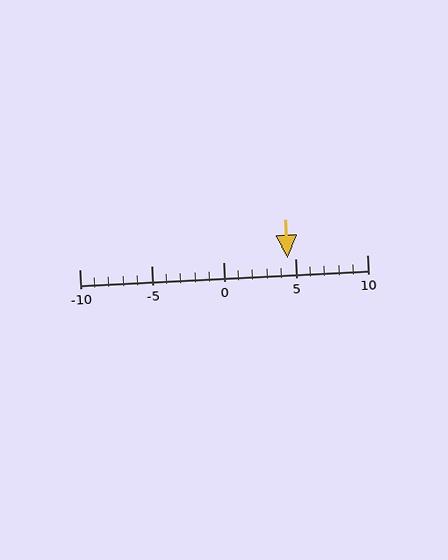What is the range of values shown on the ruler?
The ruler shows values from -10 to 10.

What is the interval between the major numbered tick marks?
The major tick marks are spaced 5 units apart.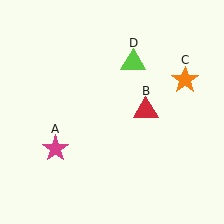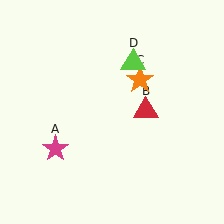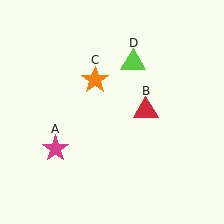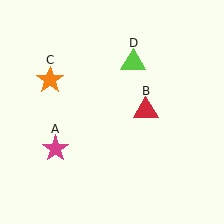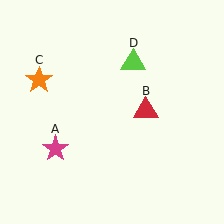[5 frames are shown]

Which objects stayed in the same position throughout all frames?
Magenta star (object A) and red triangle (object B) and lime triangle (object D) remained stationary.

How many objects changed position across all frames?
1 object changed position: orange star (object C).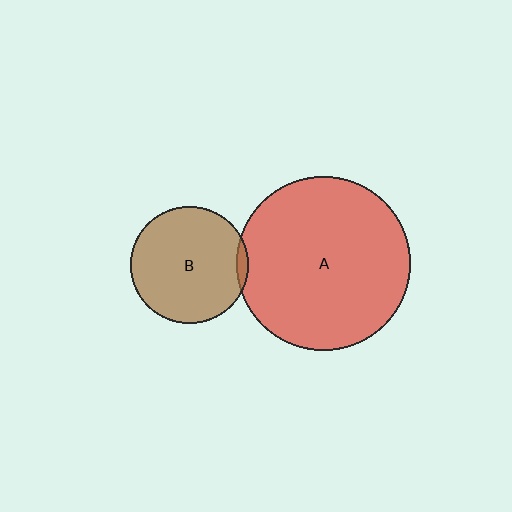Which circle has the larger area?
Circle A (red).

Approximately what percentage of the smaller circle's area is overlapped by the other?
Approximately 5%.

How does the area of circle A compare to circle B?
Approximately 2.2 times.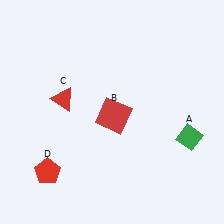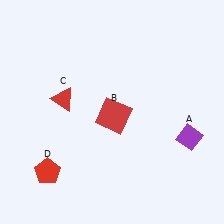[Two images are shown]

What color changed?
The diamond (A) changed from green in Image 1 to purple in Image 2.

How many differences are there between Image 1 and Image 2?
There is 1 difference between the two images.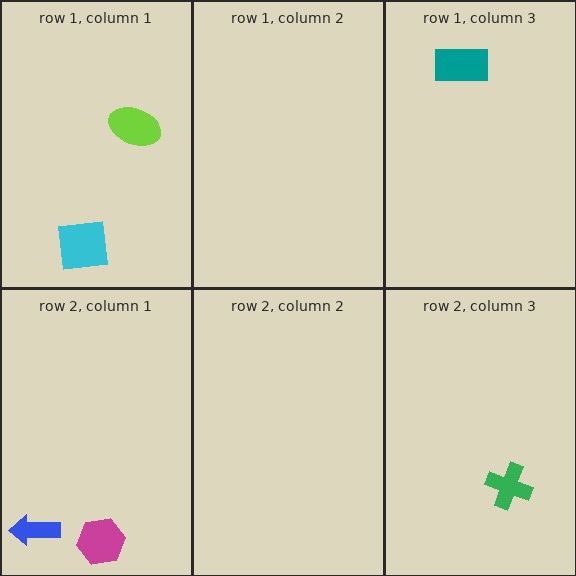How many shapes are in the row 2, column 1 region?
2.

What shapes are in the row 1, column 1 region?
The cyan square, the lime ellipse.